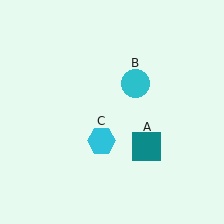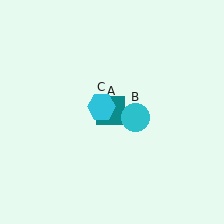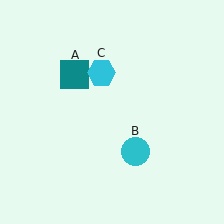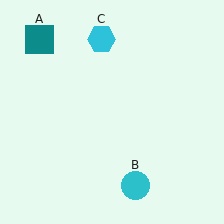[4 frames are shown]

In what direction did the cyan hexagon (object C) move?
The cyan hexagon (object C) moved up.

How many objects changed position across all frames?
3 objects changed position: teal square (object A), cyan circle (object B), cyan hexagon (object C).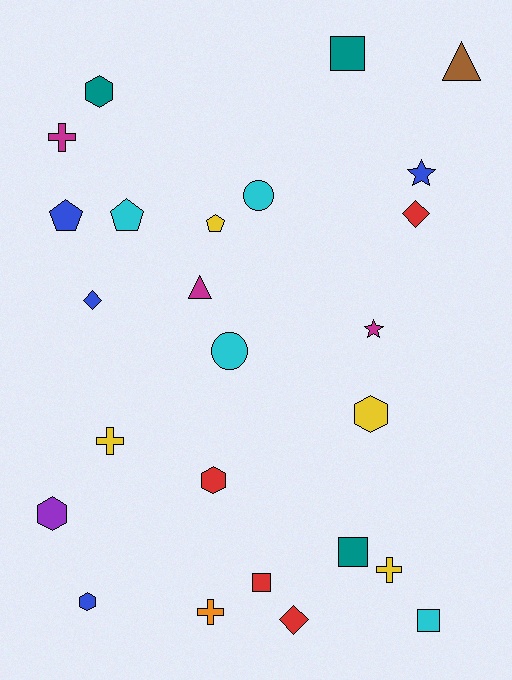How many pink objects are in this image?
There are no pink objects.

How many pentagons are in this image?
There are 3 pentagons.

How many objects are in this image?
There are 25 objects.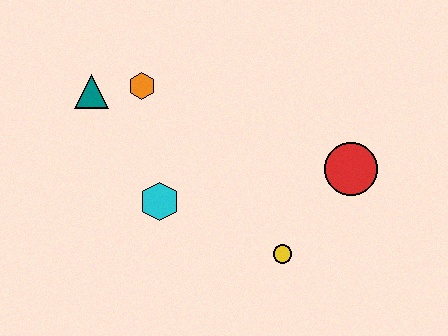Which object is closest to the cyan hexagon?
The orange hexagon is closest to the cyan hexagon.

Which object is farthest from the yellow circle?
The teal triangle is farthest from the yellow circle.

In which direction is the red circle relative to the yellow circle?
The red circle is above the yellow circle.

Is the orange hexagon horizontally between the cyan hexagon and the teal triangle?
Yes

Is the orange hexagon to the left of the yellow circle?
Yes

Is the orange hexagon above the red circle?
Yes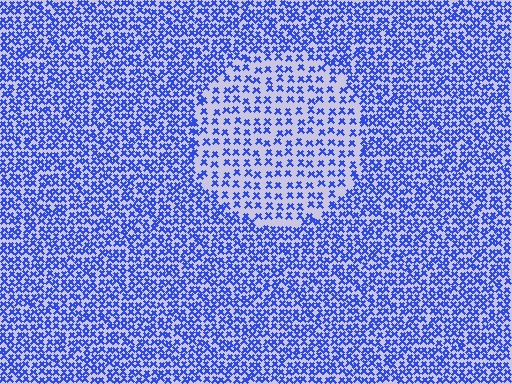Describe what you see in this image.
The image contains small blue elements arranged at two different densities. A circle-shaped region is visible where the elements are less densely packed than the surrounding area.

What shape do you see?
I see a circle.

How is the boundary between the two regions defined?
The boundary is defined by a change in element density (approximately 2.0x ratio). All elements are the same color, size, and shape.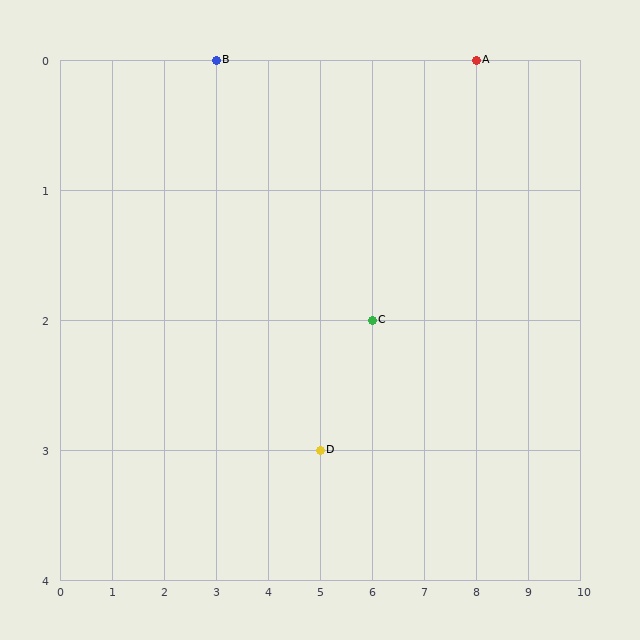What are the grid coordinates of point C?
Point C is at grid coordinates (6, 2).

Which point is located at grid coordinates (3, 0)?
Point B is at (3, 0).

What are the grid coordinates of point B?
Point B is at grid coordinates (3, 0).